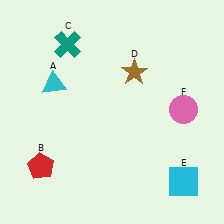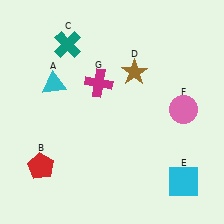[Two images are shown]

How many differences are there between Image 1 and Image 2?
There is 1 difference between the two images.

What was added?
A magenta cross (G) was added in Image 2.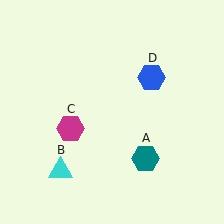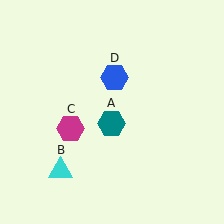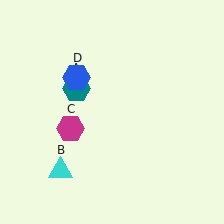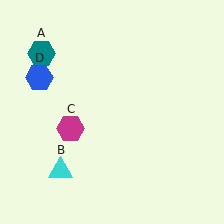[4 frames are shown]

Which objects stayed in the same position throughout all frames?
Cyan triangle (object B) and magenta hexagon (object C) remained stationary.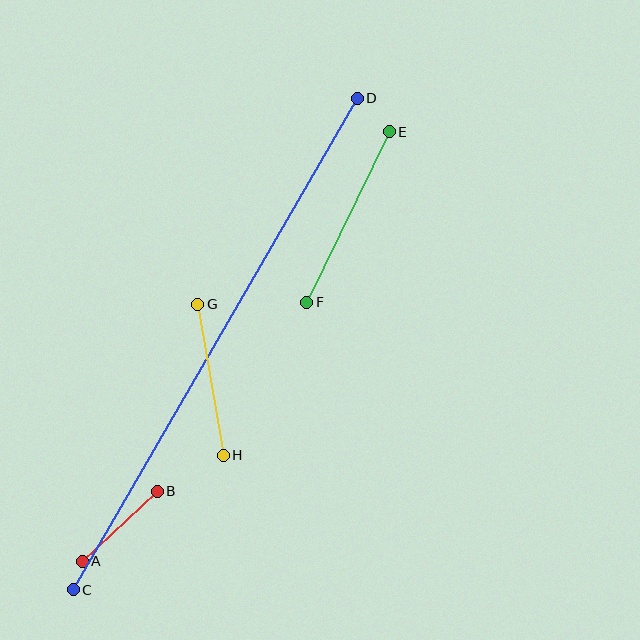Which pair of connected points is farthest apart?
Points C and D are farthest apart.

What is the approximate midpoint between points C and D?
The midpoint is at approximately (215, 344) pixels.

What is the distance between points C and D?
The distance is approximately 568 pixels.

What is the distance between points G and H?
The distance is approximately 153 pixels.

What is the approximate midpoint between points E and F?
The midpoint is at approximately (348, 217) pixels.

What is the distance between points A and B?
The distance is approximately 103 pixels.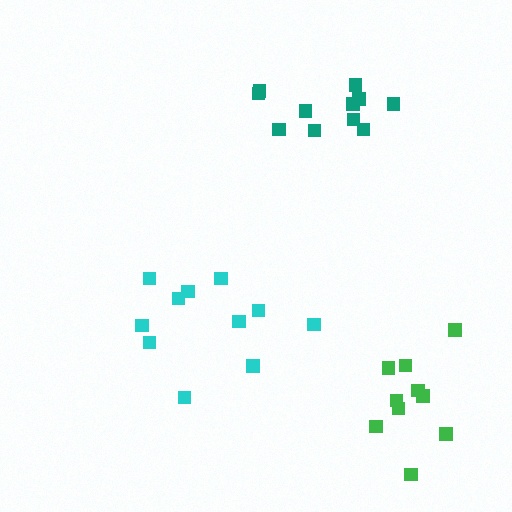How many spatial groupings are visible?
There are 3 spatial groupings.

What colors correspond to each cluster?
The clusters are colored: cyan, teal, green.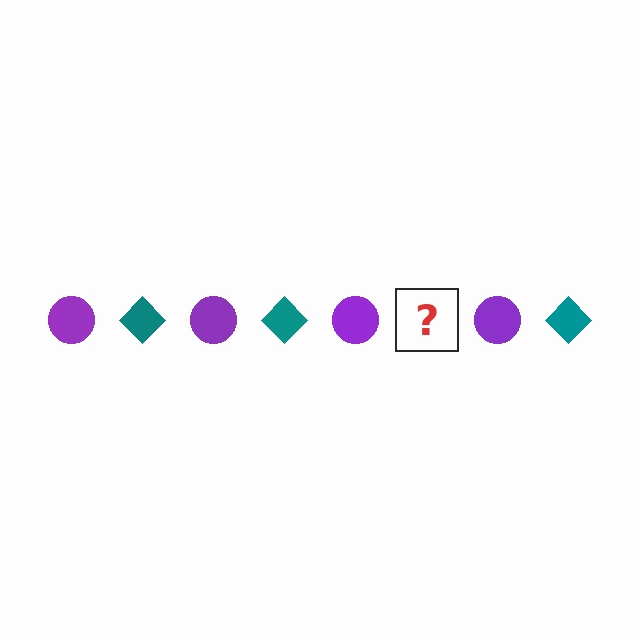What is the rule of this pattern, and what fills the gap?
The rule is that the pattern alternates between purple circle and teal diamond. The gap should be filled with a teal diamond.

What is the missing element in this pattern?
The missing element is a teal diamond.